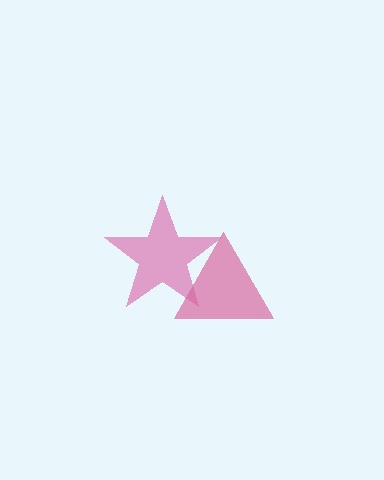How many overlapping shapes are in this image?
There are 2 overlapping shapes in the image.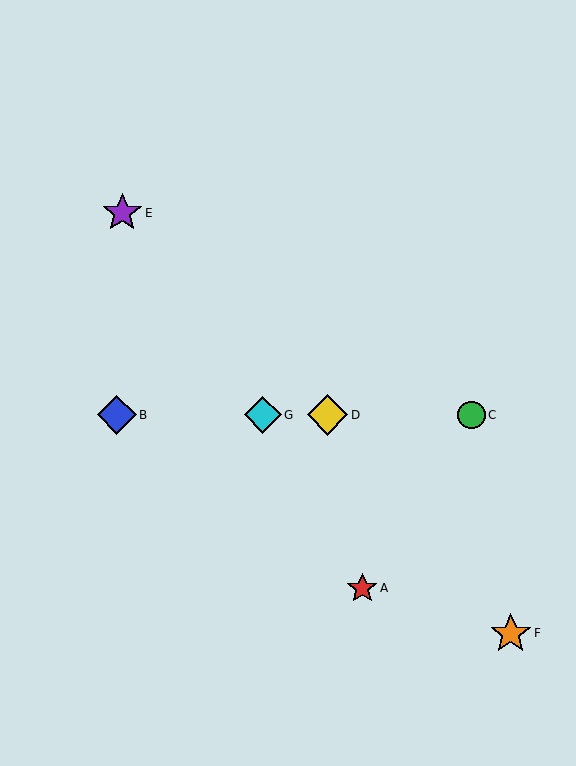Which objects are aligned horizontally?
Objects B, C, D, G are aligned horizontally.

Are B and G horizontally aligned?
Yes, both are at y≈415.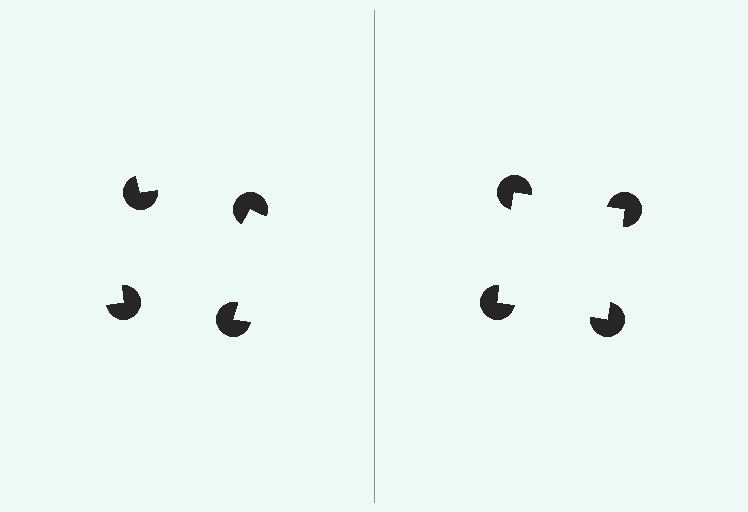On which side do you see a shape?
An illusory square appears on the right side. On the left side the wedge cuts are rotated, so no coherent shape forms.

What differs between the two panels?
The pac-man discs are positioned identically on both sides; only the wedge orientations differ. On the right they align to a square; on the left they are misaligned.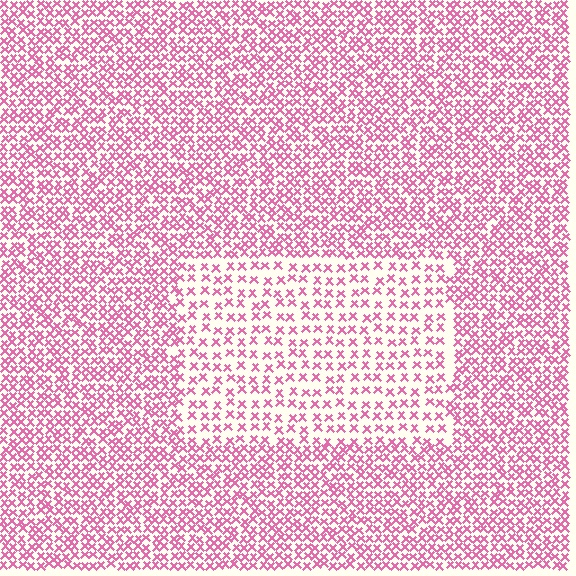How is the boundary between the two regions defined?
The boundary is defined by a change in element density (approximately 1.9x ratio). All elements are the same color, size, and shape.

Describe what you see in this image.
The image contains small pink elements arranged at two different densities. A rectangle-shaped region is visible where the elements are less densely packed than the surrounding area.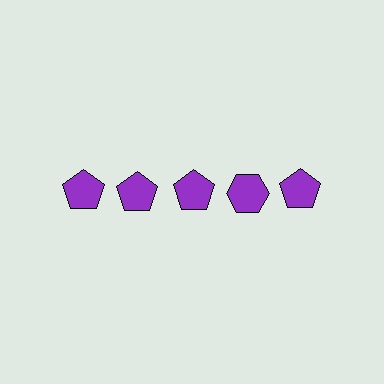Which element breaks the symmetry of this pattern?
The purple hexagon in the top row, second from right column breaks the symmetry. All other shapes are purple pentagons.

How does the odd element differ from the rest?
It has a different shape: hexagon instead of pentagon.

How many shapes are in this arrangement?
There are 5 shapes arranged in a grid pattern.